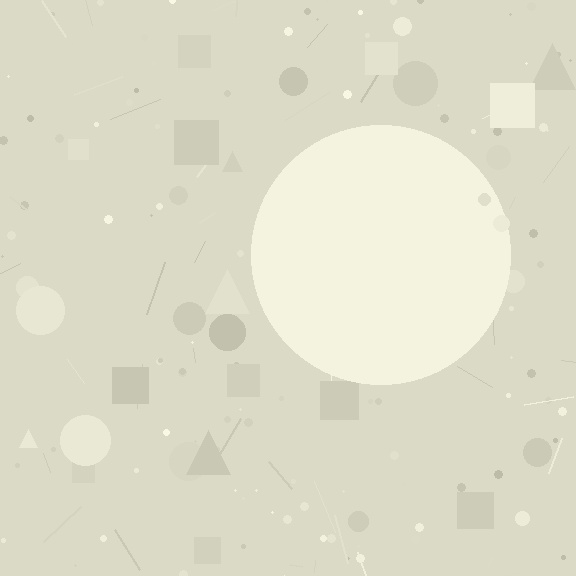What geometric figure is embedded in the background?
A circle is embedded in the background.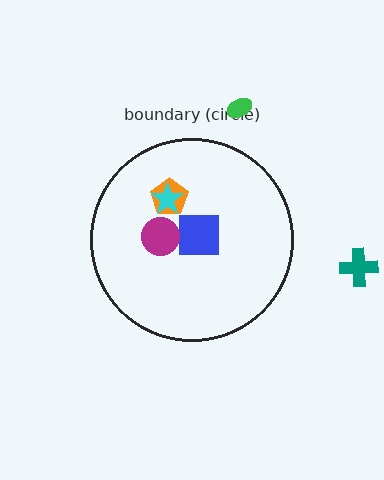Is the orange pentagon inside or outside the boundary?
Inside.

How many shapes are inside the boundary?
4 inside, 2 outside.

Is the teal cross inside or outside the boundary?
Outside.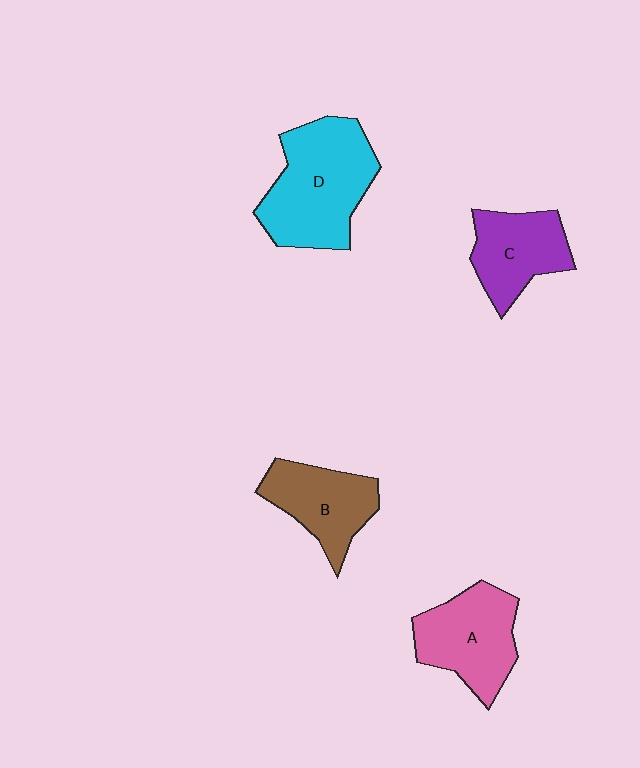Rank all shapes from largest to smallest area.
From largest to smallest: D (cyan), A (pink), B (brown), C (purple).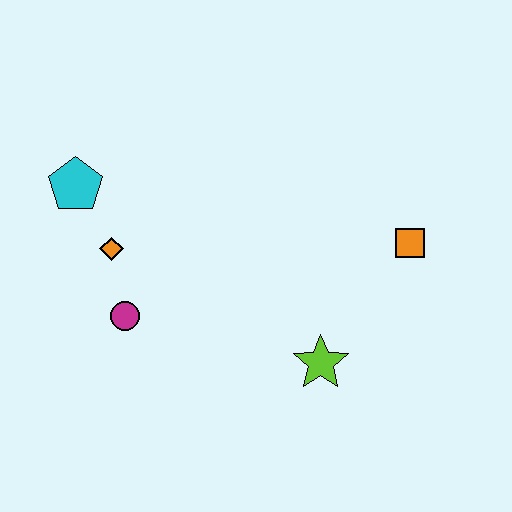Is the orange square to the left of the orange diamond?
No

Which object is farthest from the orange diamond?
The orange square is farthest from the orange diamond.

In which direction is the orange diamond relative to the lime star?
The orange diamond is to the left of the lime star.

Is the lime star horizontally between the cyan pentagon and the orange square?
Yes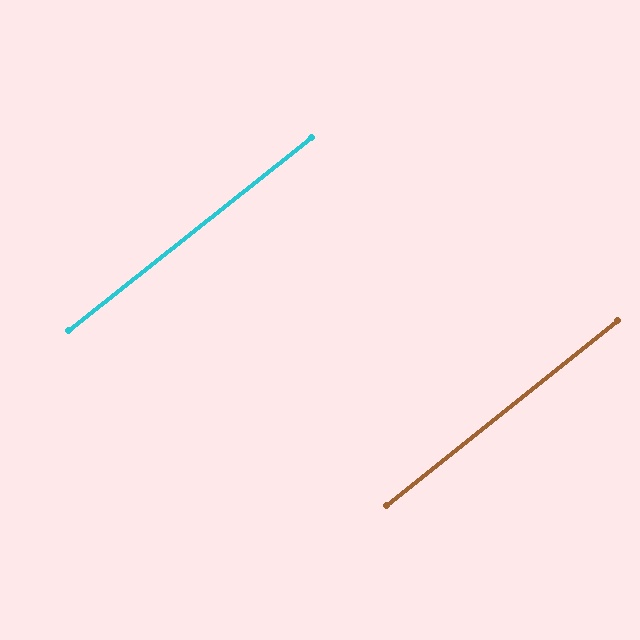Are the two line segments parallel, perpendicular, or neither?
Parallel — their directions differ by only 0.3°.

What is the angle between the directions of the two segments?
Approximately 0 degrees.